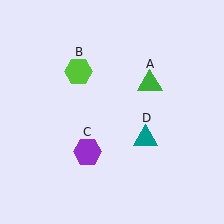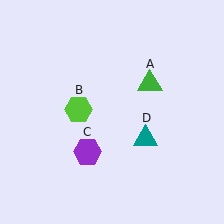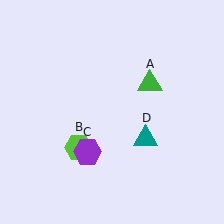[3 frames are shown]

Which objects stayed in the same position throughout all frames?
Green triangle (object A) and purple hexagon (object C) and teal triangle (object D) remained stationary.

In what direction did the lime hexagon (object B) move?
The lime hexagon (object B) moved down.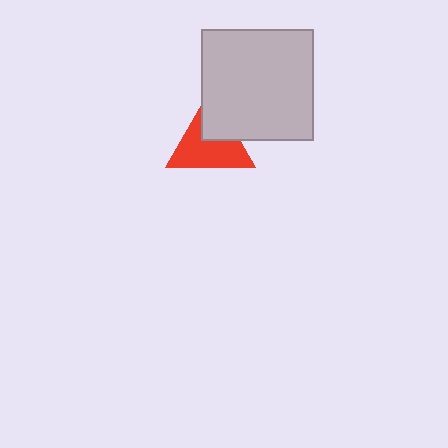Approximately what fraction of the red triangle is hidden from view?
Roughly 34% of the red triangle is hidden behind the light gray square.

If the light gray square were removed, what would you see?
You would see the complete red triangle.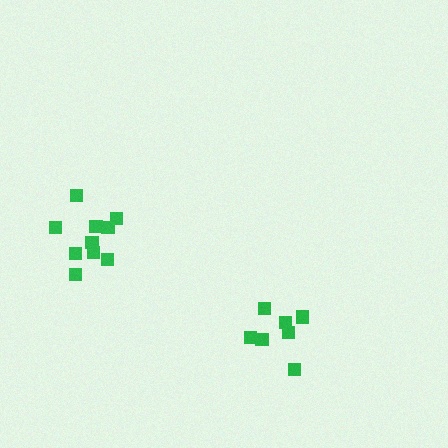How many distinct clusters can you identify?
There are 2 distinct clusters.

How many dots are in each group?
Group 1: 10 dots, Group 2: 7 dots (17 total).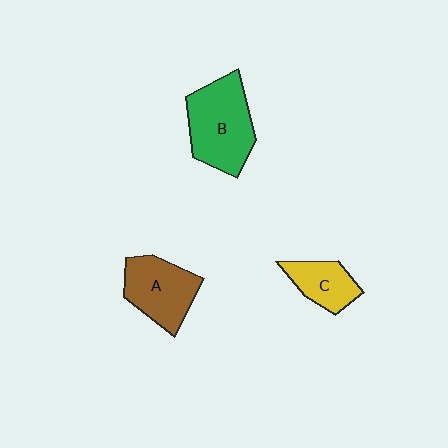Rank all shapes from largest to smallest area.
From largest to smallest: B (green), A (brown), C (yellow).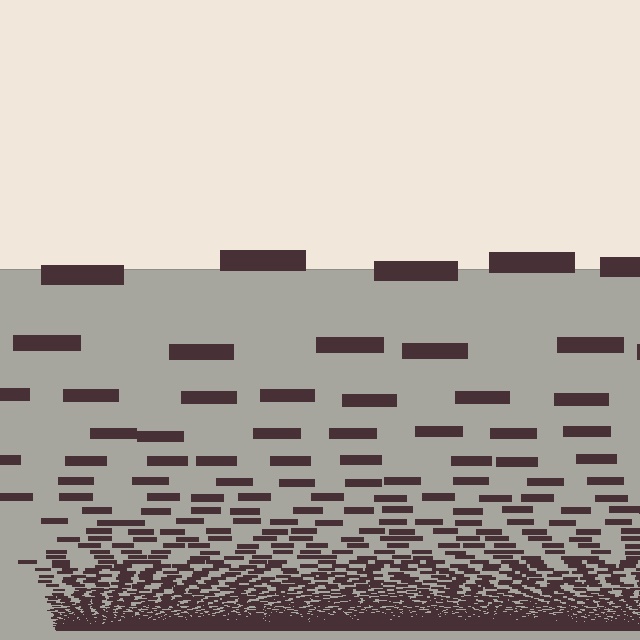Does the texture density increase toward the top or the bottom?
Density increases toward the bottom.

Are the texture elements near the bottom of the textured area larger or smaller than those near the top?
Smaller. The gradient is inverted — elements near the bottom are smaller and denser.